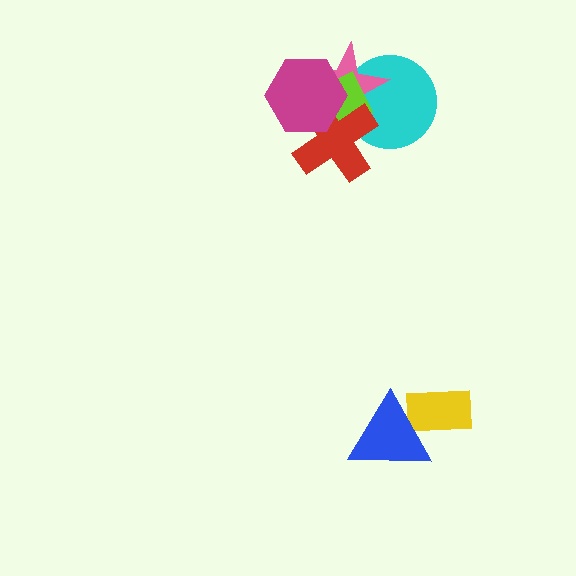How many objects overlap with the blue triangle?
1 object overlaps with the blue triangle.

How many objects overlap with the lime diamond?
4 objects overlap with the lime diamond.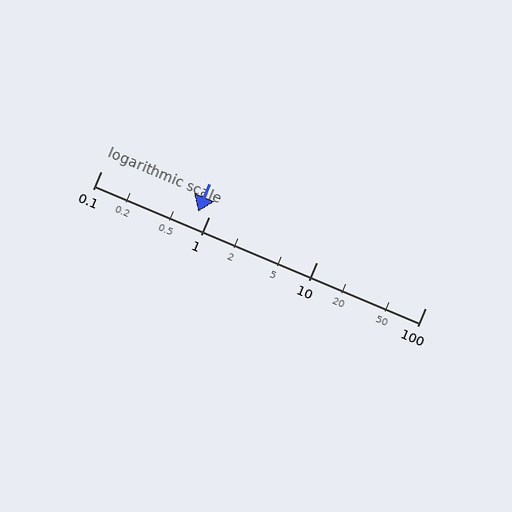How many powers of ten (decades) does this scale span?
The scale spans 3 decades, from 0.1 to 100.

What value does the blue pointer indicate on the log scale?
The pointer indicates approximately 0.8.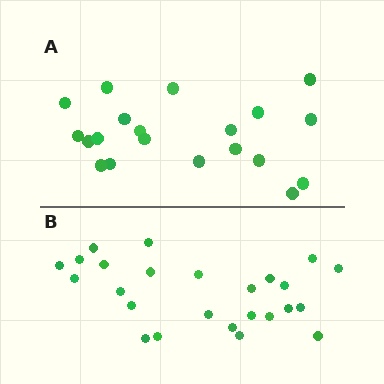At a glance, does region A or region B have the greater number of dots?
Region B (the bottom region) has more dots.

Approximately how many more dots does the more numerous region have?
Region B has about 5 more dots than region A.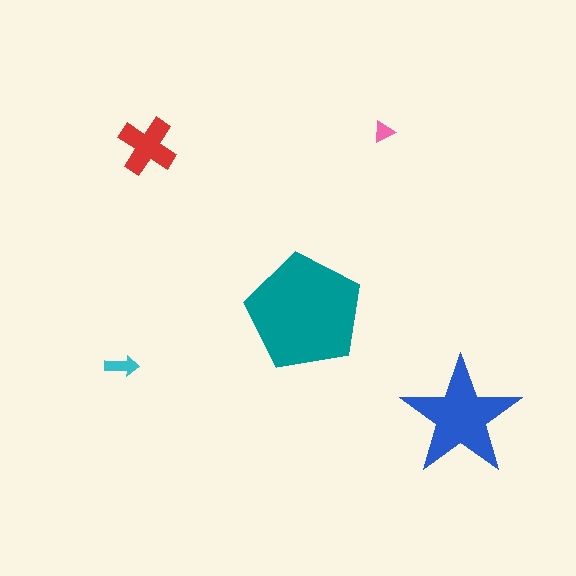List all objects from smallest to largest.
The pink triangle, the cyan arrow, the red cross, the blue star, the teal pentagon.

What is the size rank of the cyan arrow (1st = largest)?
4th.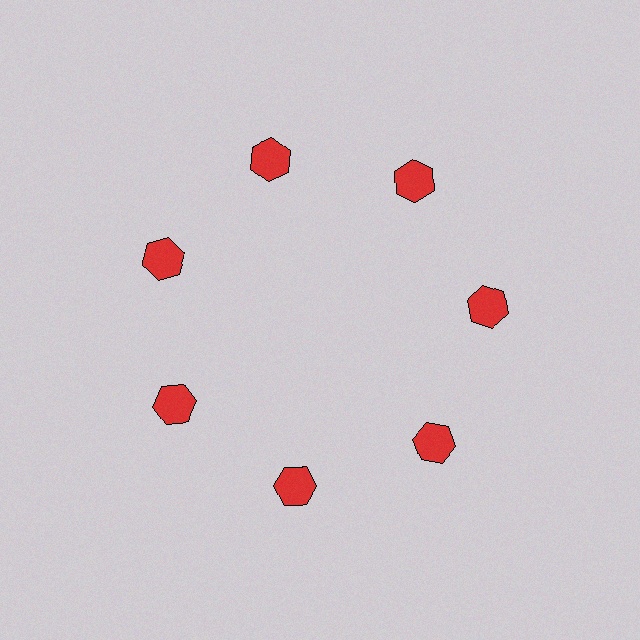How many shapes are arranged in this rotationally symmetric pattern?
There are 7 shapes, arranged in 7 groups of 1.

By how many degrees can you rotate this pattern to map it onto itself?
The pattern maps onto itself every 51 degrees of rotation.